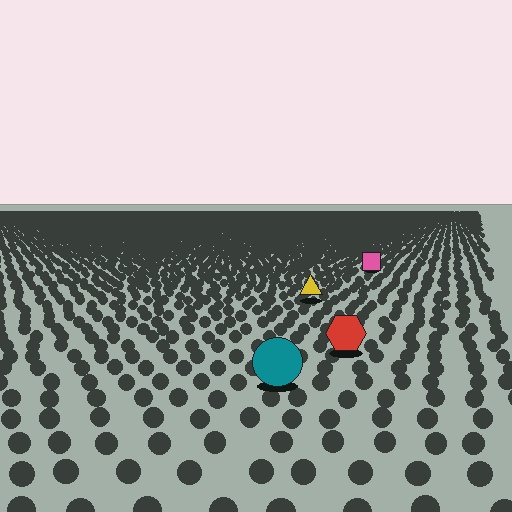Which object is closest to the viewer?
The teal circle is closest. The texture marks near it are larger and more spread out.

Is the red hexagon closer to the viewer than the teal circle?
No. The teal circle is closer — you can tell from the texture gradient: the ground texture is coarser near it.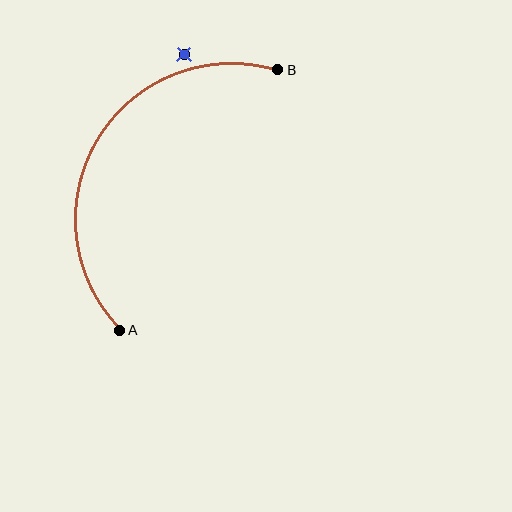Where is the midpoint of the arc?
The arc midpoint is the point on the curve farthest from the straight line joining A and B. It sits to the left of that line.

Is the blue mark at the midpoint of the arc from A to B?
No — the blue mark does not lie on the arc at all. It sits slightly outside the curve.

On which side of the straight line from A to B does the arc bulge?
The arc bulges to the left of the straight line connecting A and B.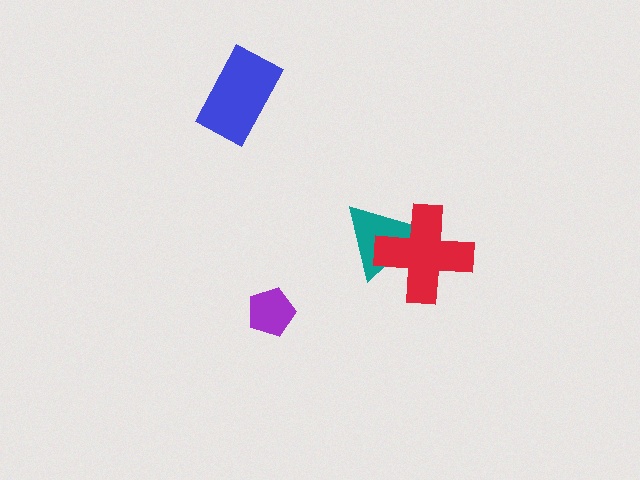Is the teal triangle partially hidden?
Yes, it is partially covered by another shape.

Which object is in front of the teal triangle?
The red cross is in front of the teal triangle.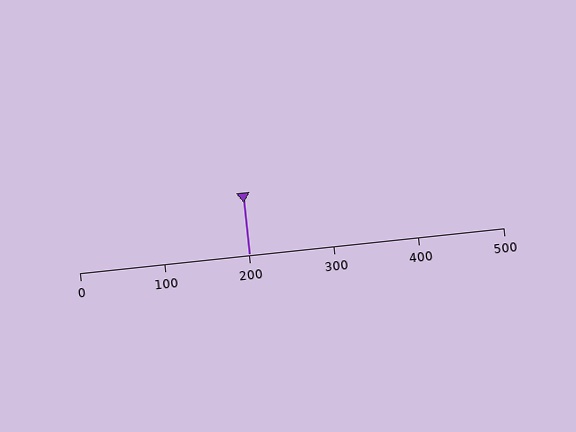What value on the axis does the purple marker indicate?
The marker indicates approximately 200.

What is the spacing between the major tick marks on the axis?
The major ticks are spaced 100 apart.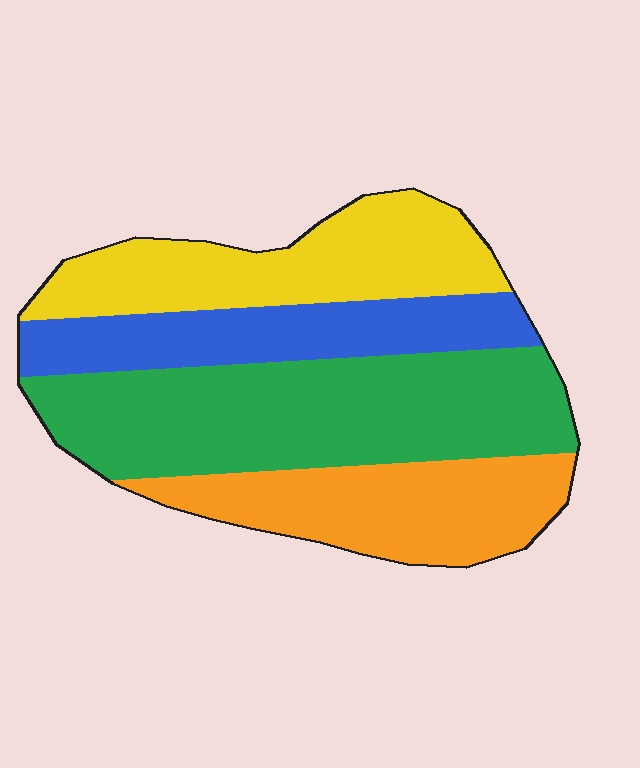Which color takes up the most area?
Green, at roughly 35%.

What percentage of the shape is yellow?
Yellow takes up about one quarter (1/4) of the shape.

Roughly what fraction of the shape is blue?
Blue covers around 20% of the shape.